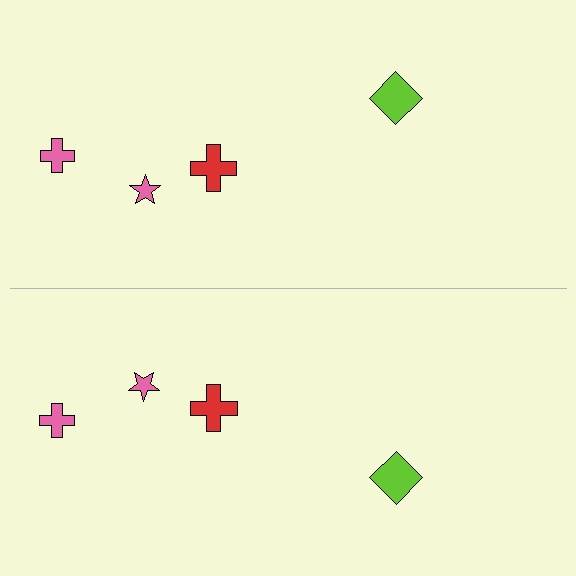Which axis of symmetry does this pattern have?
The pattern has a horizontal axis of symmetry running through the center of the image.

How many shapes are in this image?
There are 8 shapes in this image.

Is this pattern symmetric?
Yes, this pattern has bilateral (reflection) symmetry.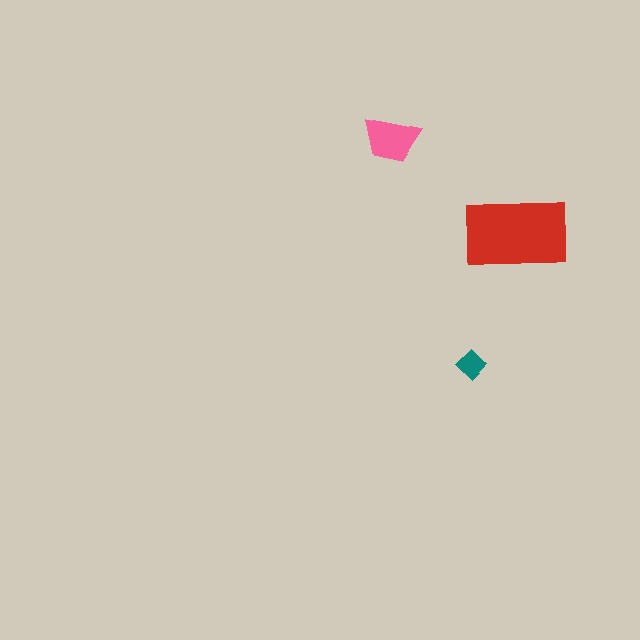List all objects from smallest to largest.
The teal diamond, the pink trapezoid, the red rectangle.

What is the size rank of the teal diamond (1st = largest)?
3rd.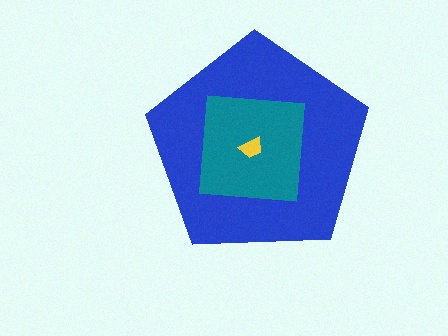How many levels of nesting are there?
3.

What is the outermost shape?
The blue pentagon.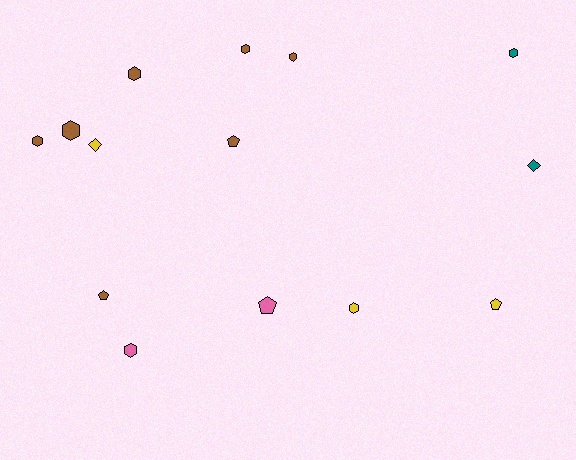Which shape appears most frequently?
Hexagon, with 8 objects.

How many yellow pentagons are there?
There is 1 yellow pentagon.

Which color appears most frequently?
Brown, with 7 objects.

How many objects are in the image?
There are 14 objects.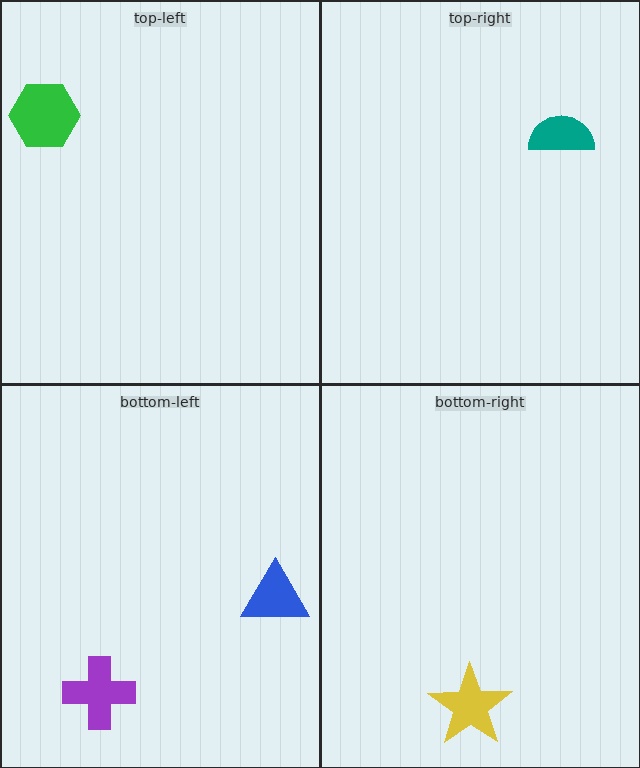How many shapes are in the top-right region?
1.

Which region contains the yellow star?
The bottom-right region.